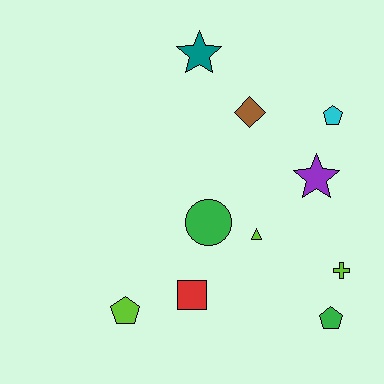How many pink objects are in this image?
There are no pink objects.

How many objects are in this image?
There are 10 objects.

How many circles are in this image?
There is 1 circle.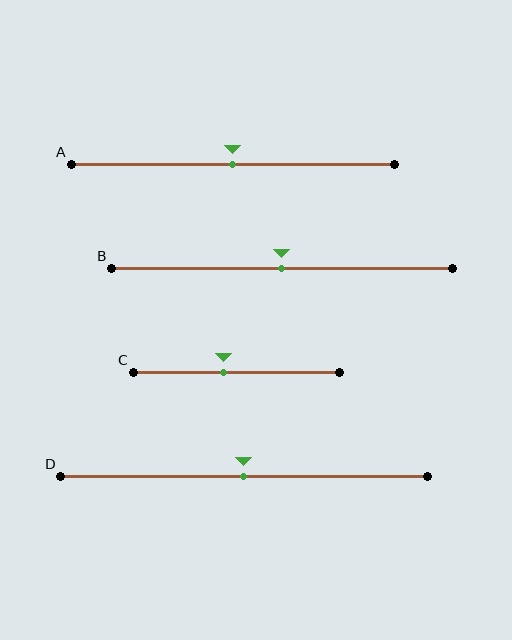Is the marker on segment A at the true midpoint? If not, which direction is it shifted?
Yes, the marker on segment A is at the true midpoint.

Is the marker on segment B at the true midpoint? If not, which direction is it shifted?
Yes, the marker on segment B is at the true midpoint.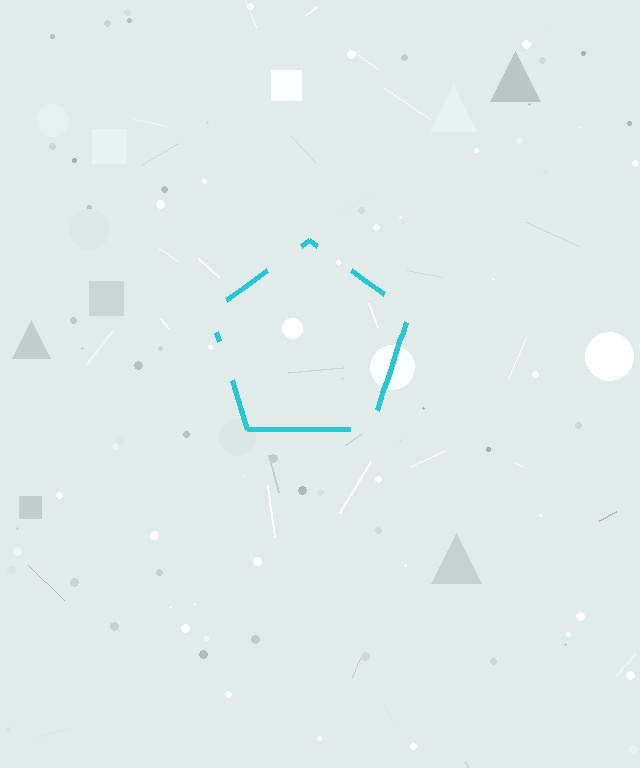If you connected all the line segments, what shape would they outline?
They would outline a pentagon.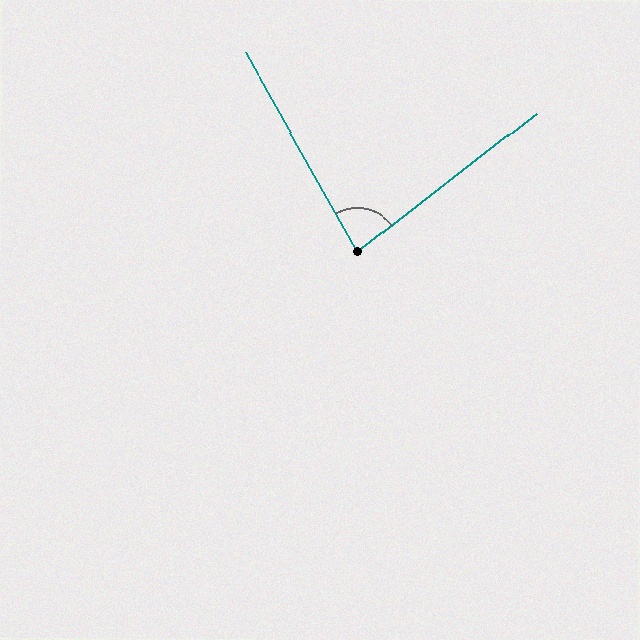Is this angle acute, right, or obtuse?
It is acute.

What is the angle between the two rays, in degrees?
Approximately 81 degrees.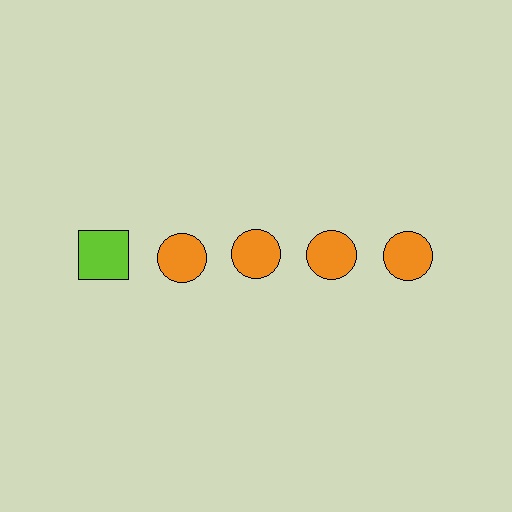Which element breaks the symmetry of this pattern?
The lime square in the top row, leftmost column breaks the symmetry. All other shapes are orange circles.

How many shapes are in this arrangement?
There are 5 shapes arranged in a grid pattern.